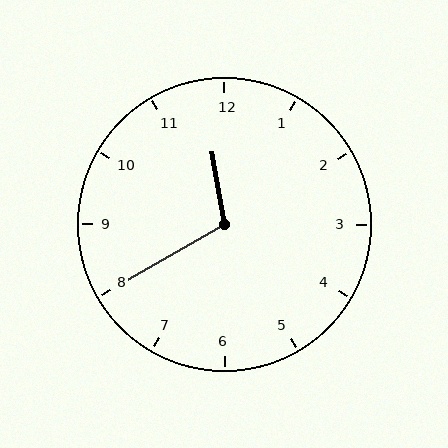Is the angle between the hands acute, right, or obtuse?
It is obtuse.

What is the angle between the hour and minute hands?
Approximately 110 degrees.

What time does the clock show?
11:40.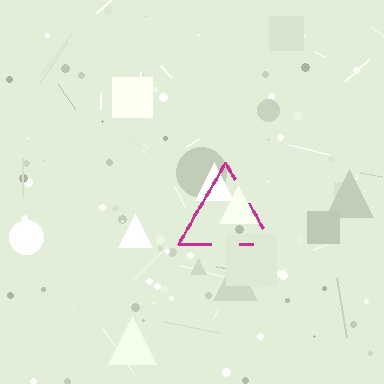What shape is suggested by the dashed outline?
The dashed outline suggests a triangle.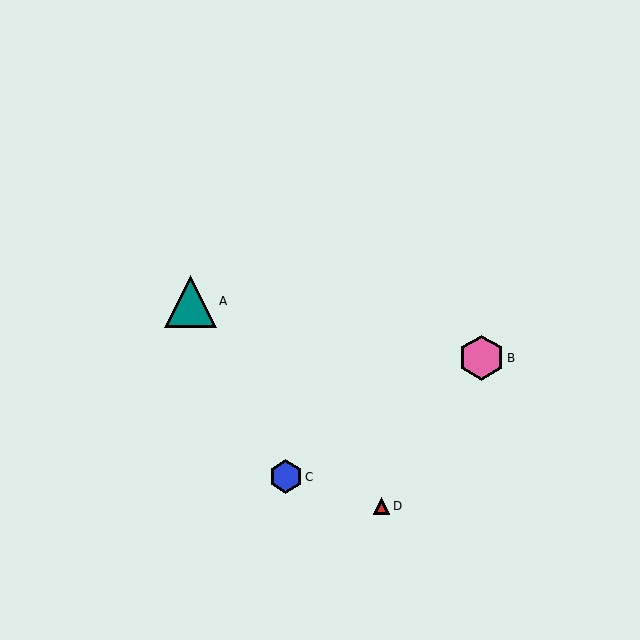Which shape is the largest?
The teal triangle (labeled A) is the largest.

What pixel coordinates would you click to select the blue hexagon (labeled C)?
Click at (286, 477) to select the blue hexagon C.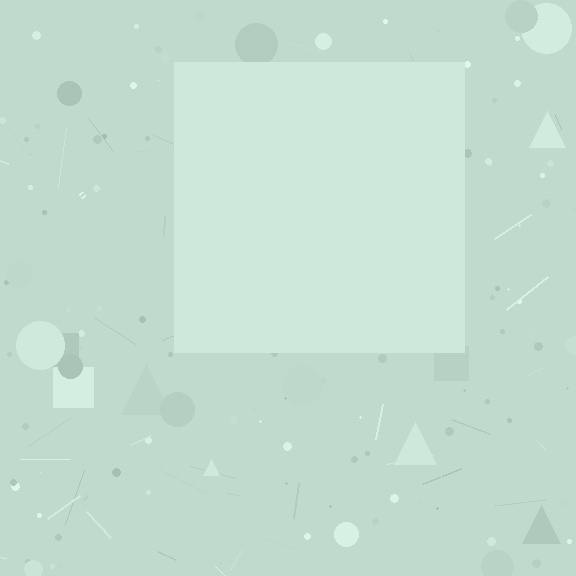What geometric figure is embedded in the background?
A square is embedded in the background.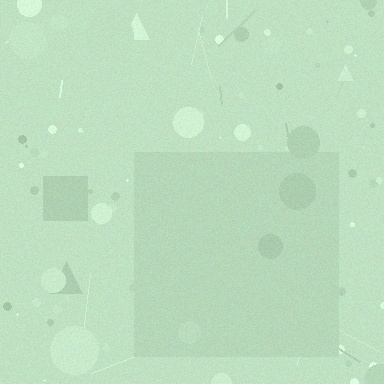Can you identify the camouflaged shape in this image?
The camouflaged shape is a square.